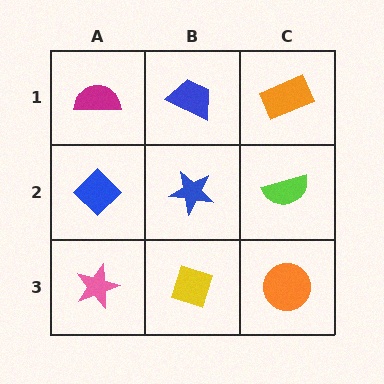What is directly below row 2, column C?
An orange circle.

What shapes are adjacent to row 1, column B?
A blue star (row 2, column B), a magenta semicircle (row 1, column A), an orange rectangle (row 1, column C).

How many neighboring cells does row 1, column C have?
2.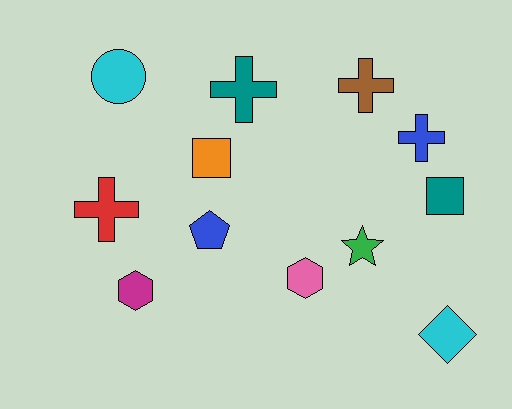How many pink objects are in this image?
There is 1 pink object.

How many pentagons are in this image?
There is 1 pentagon.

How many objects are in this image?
There are 12 objects.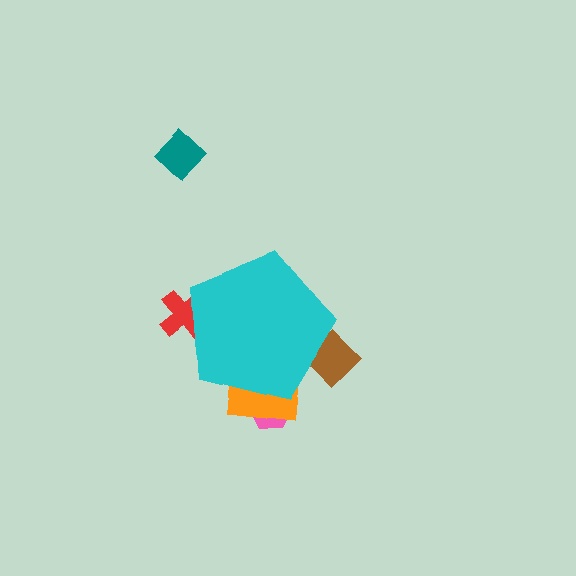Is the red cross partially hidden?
Yes, the red cross is partially hidden behind the cyan pentagon.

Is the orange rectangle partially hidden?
Yes, the orange rectangle is partially hidden behind the cyan pentagon.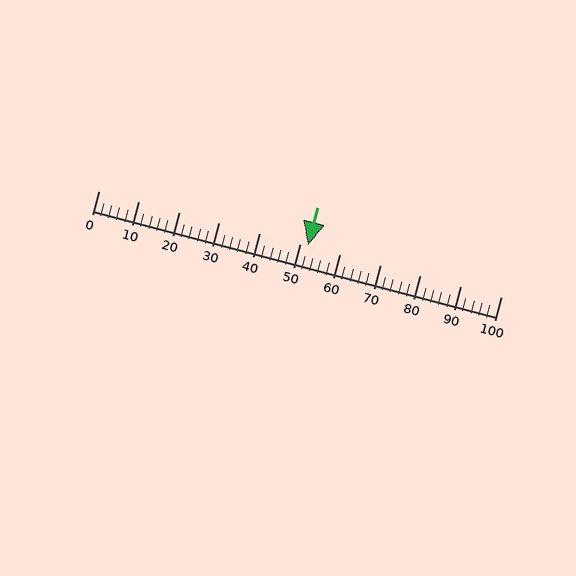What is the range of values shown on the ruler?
The ruler shows values from 0 to 100.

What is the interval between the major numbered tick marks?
The major tick marks are spaced 10 units apart.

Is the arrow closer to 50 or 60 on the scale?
The arrow is closer to 50.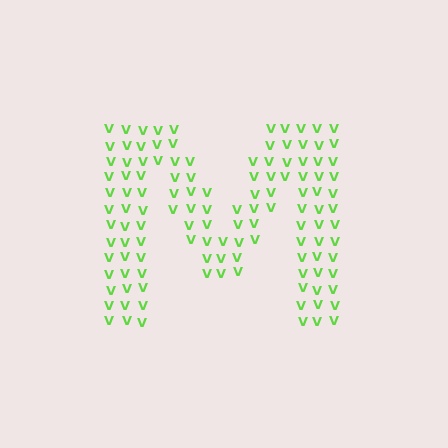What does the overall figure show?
The overall figure shows the letter M.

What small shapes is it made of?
It is made of small letter V's.